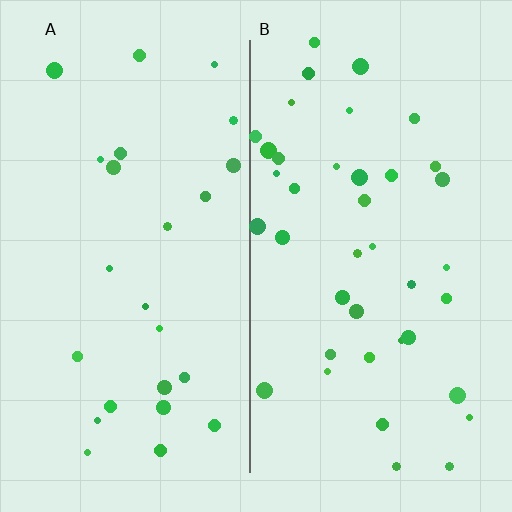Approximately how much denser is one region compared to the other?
Approximately 1.6× — region B over region A.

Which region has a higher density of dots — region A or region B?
B (the right).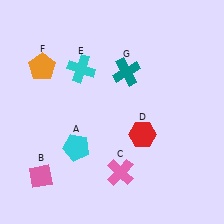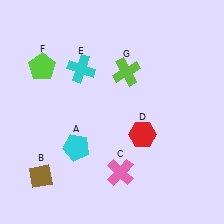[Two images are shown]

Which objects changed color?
B changed from pink to brown. F changed from orange to lime. G changed from teal to lime.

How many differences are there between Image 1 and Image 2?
There are 3 differences between the two images.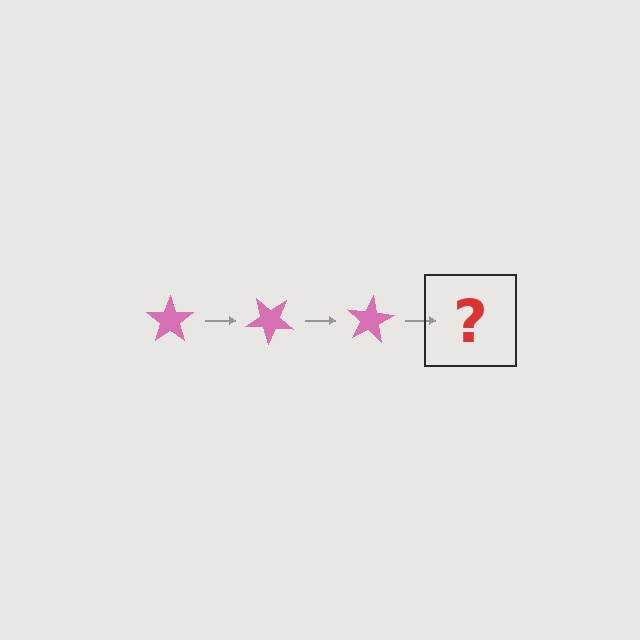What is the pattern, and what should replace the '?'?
The pattern is that the star rotates 40 degrees each step. The '?' should be a pink star rotated 120 degrees.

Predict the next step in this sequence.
The next step is a pink star rotated 120 degrees.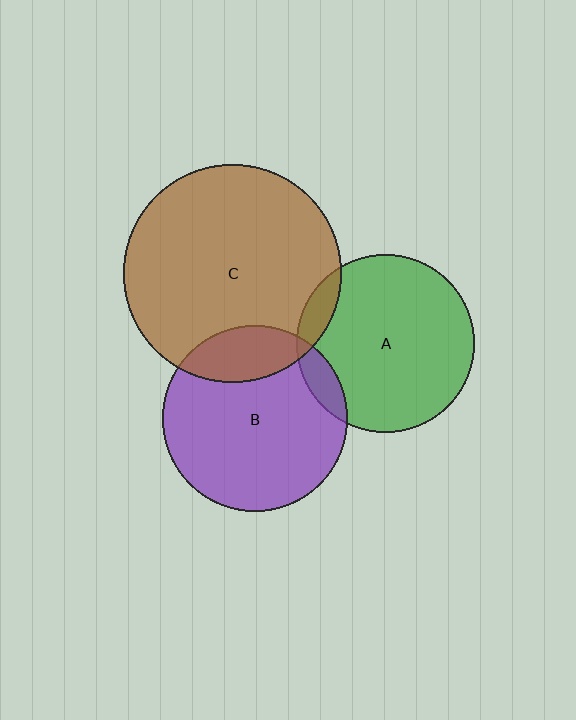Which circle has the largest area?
Circle C (brown).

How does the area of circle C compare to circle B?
Approximately 1.4 times.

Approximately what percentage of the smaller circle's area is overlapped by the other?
Approximately 20%.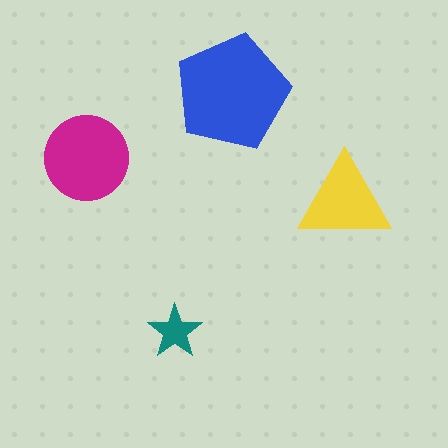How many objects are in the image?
There are 4 objects in the image.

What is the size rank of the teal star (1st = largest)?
4th.